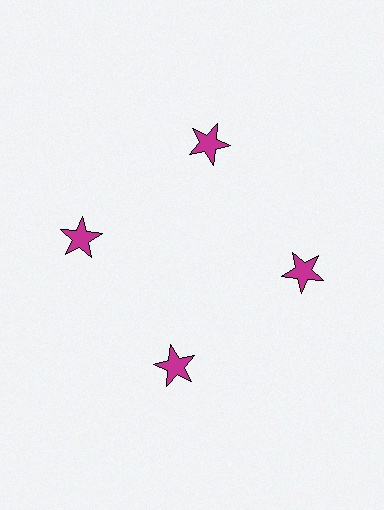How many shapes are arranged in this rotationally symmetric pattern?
There are 4 shapes, arranged in 4 groups of 1.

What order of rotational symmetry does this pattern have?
This pattern has 4-fold rotational symmetry.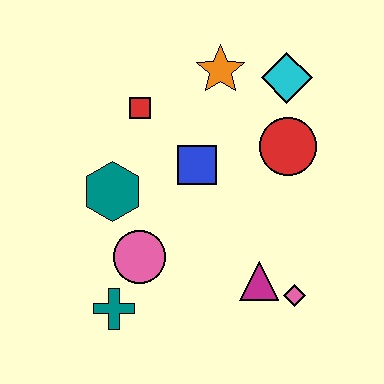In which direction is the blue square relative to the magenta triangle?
The blue square is above the magenta triangle.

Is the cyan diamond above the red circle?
Yes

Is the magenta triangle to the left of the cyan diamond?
Yes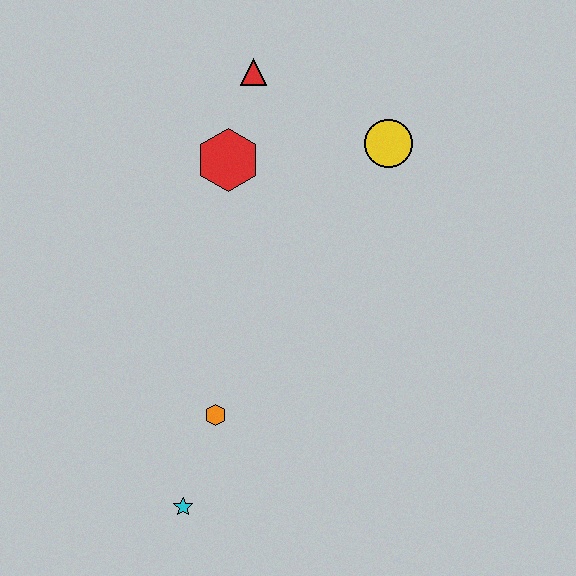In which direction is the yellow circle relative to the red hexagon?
The yellow circle is to the right of the red hexagon.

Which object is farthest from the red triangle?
The cyan star is farthest from the red triangle.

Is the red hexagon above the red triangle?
No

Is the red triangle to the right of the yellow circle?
No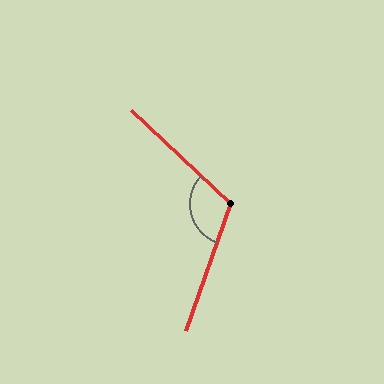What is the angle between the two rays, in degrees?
Approximately 114 degrees.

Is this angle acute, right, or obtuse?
It is obtuse.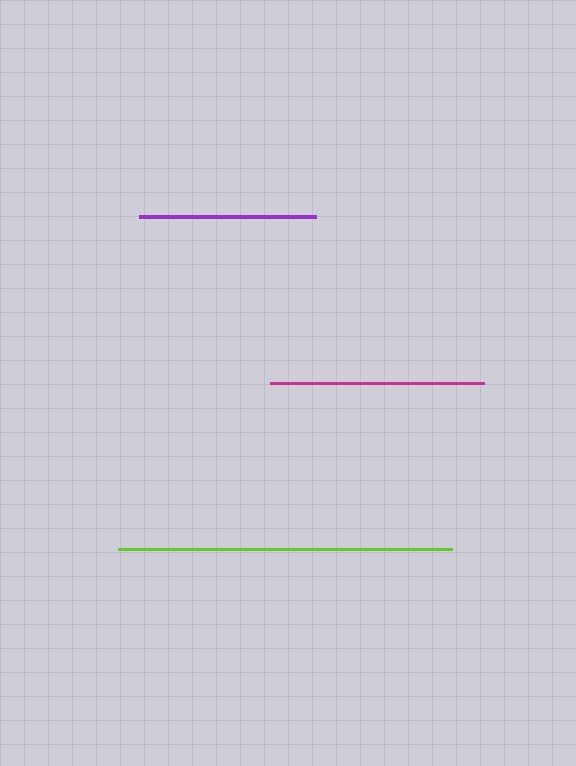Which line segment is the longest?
The lime line is the longest at approximately 334 pixels.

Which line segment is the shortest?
The purple line is the shortest at approximately 177 pixels.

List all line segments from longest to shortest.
From longest to shortest: lime, magenta, purple.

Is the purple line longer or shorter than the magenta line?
The magenta line is longer than the purple line.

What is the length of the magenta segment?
The magenta segment is approximately 214 pixels long.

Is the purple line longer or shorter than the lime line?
The lime line is longer than the purple line.